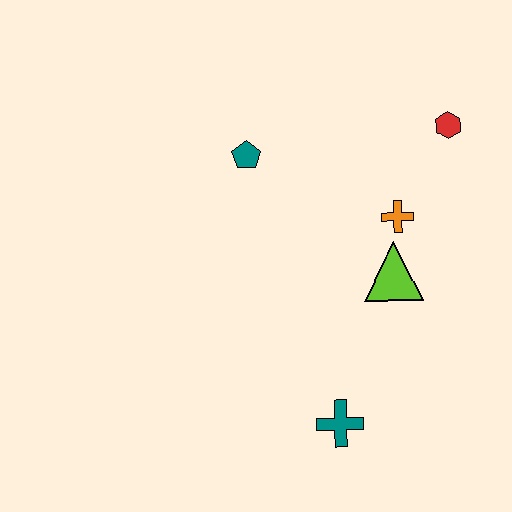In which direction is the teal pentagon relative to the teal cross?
The teal pentagon is above the teal cross.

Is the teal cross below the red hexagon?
Yes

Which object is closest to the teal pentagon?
The orange cross is closest to the teal pentagon.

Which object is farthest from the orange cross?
The teal cross is farthest from the orange cross.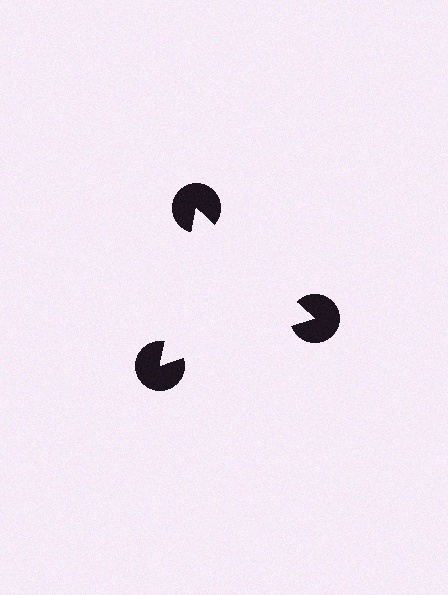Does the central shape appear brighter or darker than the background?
It typically appears slightly brighter than the background, even though no actual brightness change is drawn.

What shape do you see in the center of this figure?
An illusory triangle — its edges are inferred from the aligned wedge cuts in the pac-man discs, not physically drawn.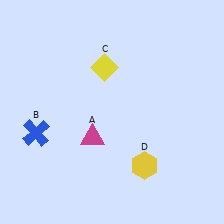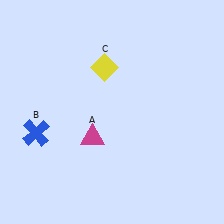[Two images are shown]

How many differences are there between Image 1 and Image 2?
There is 1 difference between the two images.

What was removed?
The yellow hexagon (D) was removed in Image 2.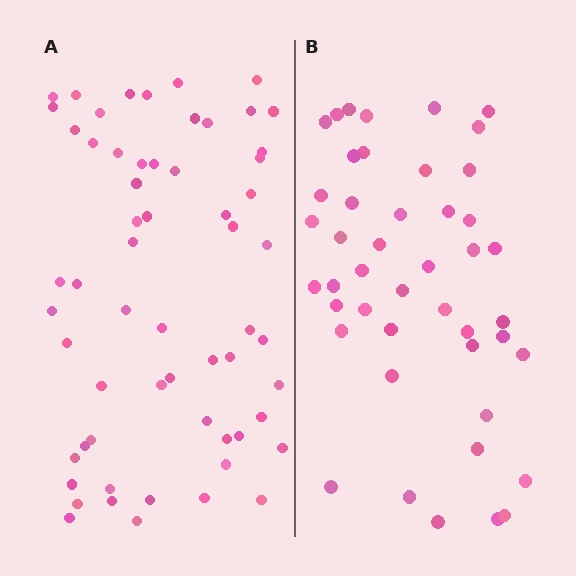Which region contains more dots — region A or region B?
Region A (the left region) has more dots.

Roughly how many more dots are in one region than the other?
Region A has approximately 15 more dots than region B.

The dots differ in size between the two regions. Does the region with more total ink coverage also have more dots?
No. Region B has more total ink coverage because its dots are larger, but region A actually contains more individual dots. Total area can be misleading — the number of items is what matters here.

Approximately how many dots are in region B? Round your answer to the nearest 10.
About 40 dots. (The exact count is 45, which rounds to 40.)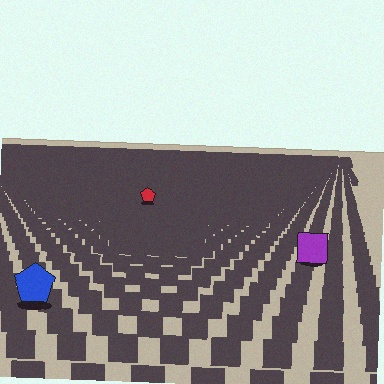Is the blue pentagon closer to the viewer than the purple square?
Yes. The blue pentagon is closer — you can tell from the texture gradient: the ground texture is coarser near it.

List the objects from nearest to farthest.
From nearest to farthest: the blue pentagon, the purple square, the red pentagon.